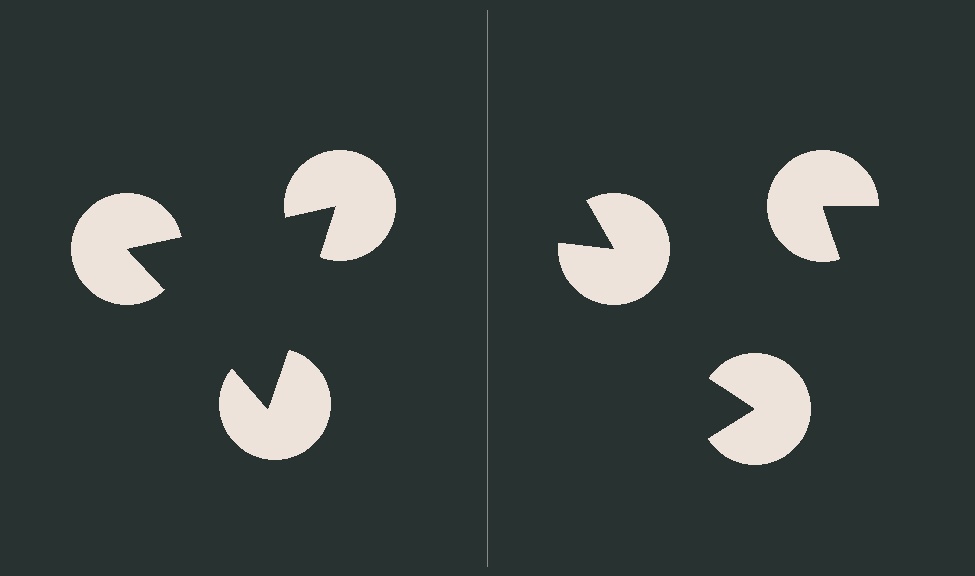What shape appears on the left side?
An illusory triangle.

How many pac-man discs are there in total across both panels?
6 — 3 on each side.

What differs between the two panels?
The pac-man discs are positioned identically on both sides; only the wedge orientations differ. On the left they align to a triangle; on the right they are misaligned.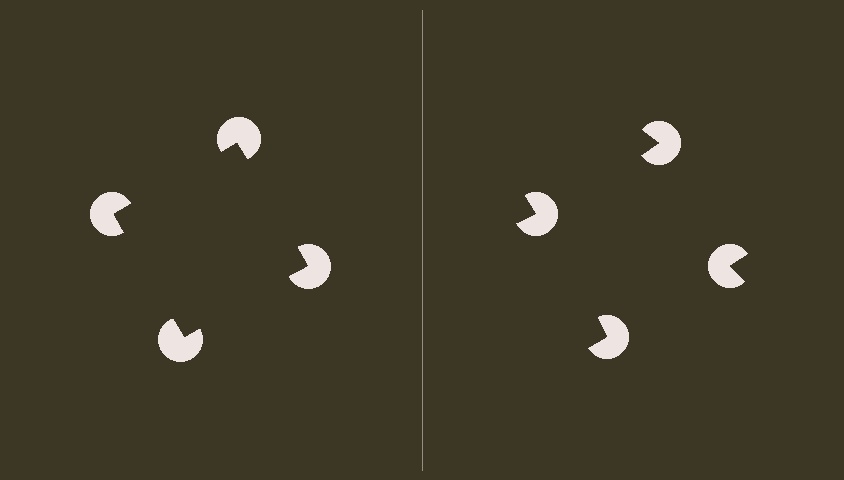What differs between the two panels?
The pac-man discs are positioned identically on both sides; only the wedge orientations differ. On the left they align to a square; on the right they are misaligned.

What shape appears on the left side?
An illusory square.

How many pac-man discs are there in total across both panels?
8 — 4 on each side.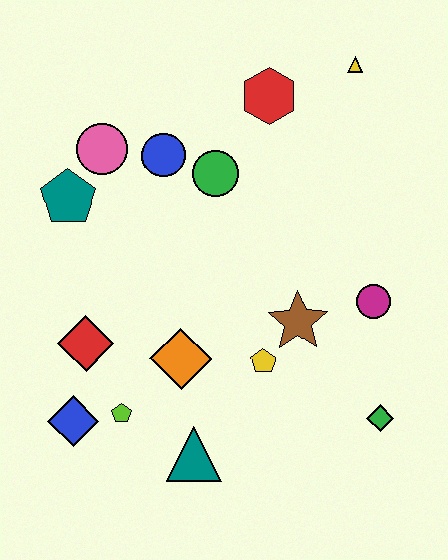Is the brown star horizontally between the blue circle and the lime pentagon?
No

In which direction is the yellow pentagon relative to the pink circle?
The yellow pentagon is below the pink circle.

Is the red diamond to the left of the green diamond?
Yes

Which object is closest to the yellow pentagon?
The brown star is closest to the yellow pentagon.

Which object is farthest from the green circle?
The green diamond is farthest from the green circle.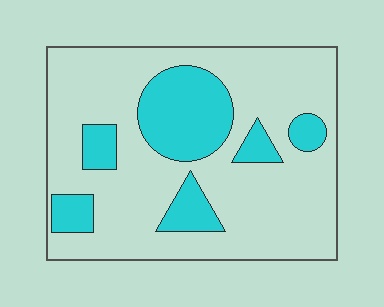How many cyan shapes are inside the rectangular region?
6.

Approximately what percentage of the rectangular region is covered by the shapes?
Approximately 25%.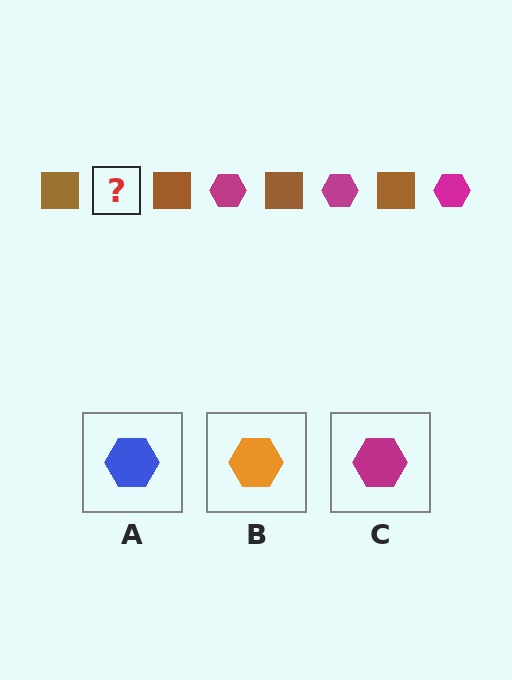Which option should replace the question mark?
Option C.